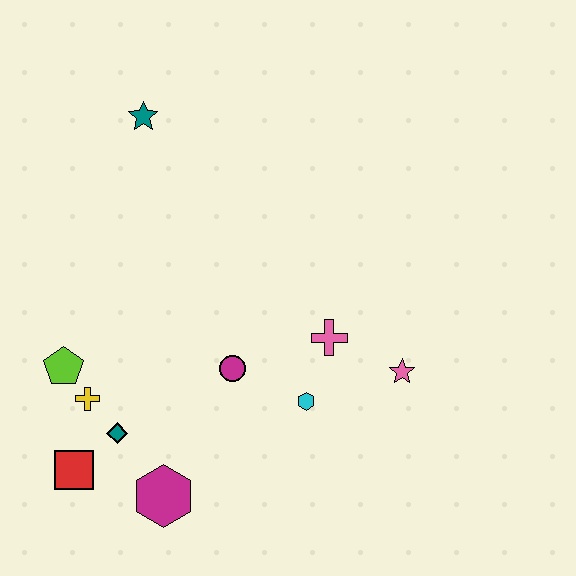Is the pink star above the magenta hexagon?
Yes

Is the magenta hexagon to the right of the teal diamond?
Yes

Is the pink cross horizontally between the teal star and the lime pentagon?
No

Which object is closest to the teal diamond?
The yellow cross is closest to the teal diamond.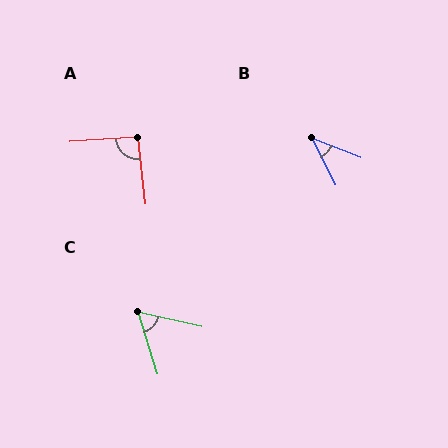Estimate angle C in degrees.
Approximately 60 degrees.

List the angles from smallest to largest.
B (43°), C (60°), A (92°).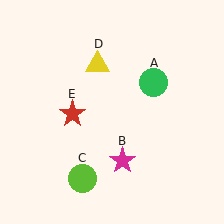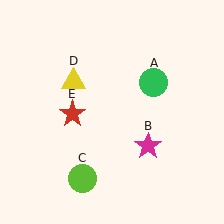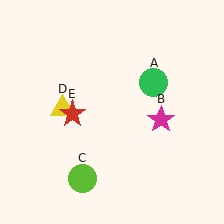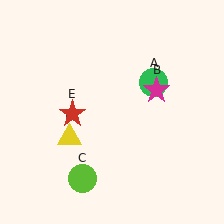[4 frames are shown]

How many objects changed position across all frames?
2 objects changed position: magenta star (object B), yellow triangle (object D).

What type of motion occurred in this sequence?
The magenta star (object B), yellow triangle (object D) rotated counterclockwise around the center of the scene.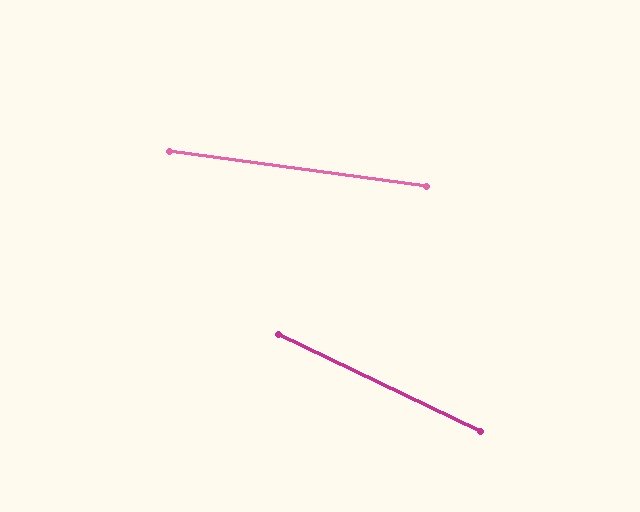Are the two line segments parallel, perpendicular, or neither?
Neither parallel nor perpendicular — they differ by about 18°.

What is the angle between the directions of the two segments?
Approximately 18 degrees.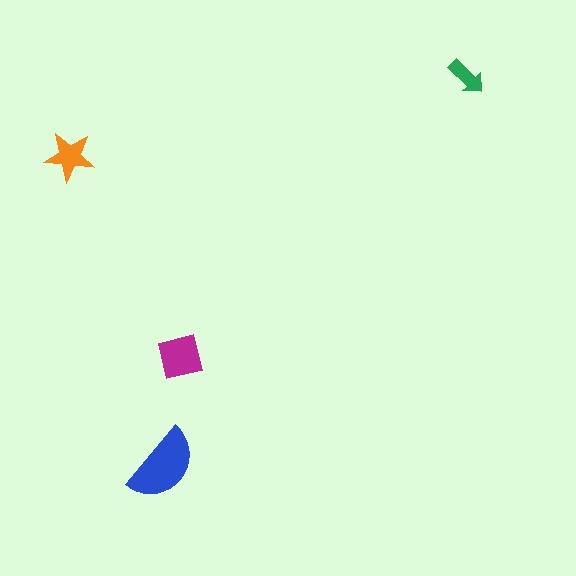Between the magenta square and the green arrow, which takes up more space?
The magenta square.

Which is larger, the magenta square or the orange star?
The magenta square.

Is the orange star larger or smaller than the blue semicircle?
Smaller.